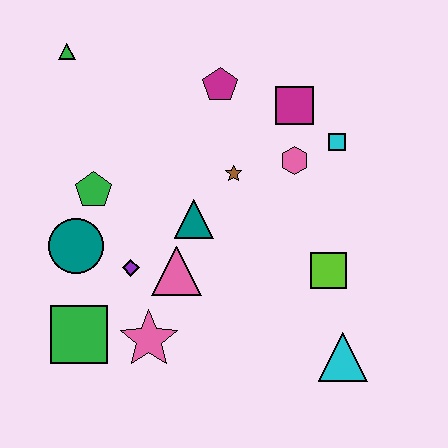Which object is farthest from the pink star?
The green triangle is farthest from the pink star.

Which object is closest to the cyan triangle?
The lime square is closest to the cyan triangle.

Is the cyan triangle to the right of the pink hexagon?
Yes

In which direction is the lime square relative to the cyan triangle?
The lime square is above the cyan triangle.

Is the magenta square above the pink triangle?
Yes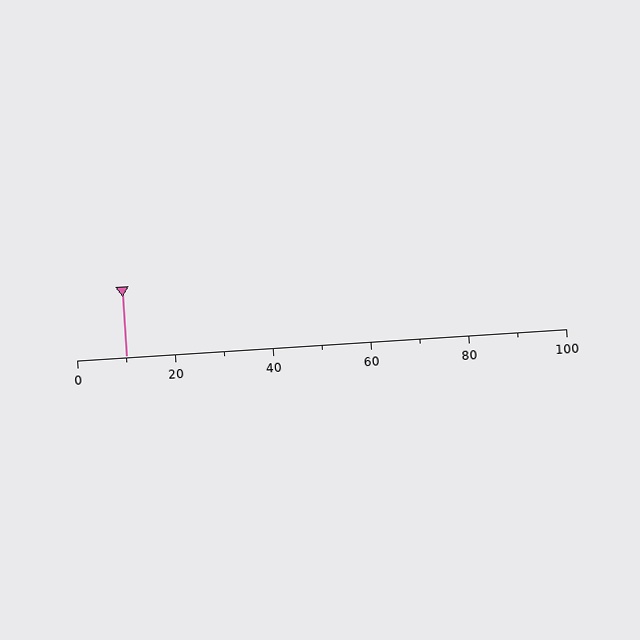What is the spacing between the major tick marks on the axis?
The major ticks are spaced 20 apart.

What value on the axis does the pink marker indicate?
The marker indicates approximately 10.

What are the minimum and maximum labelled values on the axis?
The axis runs from 0 to 100.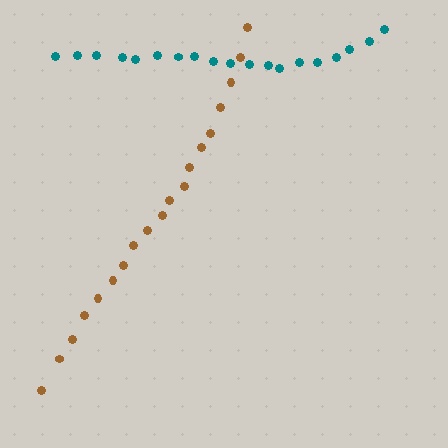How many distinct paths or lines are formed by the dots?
There are 2 distinct paths.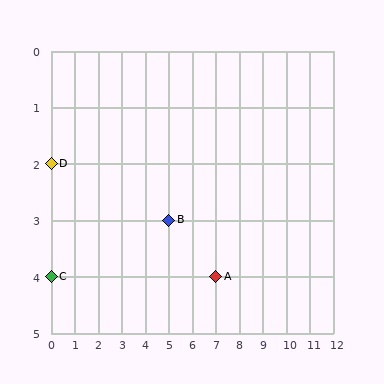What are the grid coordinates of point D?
Point D is at grid coordinates (0, 2).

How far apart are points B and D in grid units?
Points B and D are 5 columns and 1 row apart (about 5.1 grid units diagonally).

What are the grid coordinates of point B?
Point B is at grid coordinates (5, 3).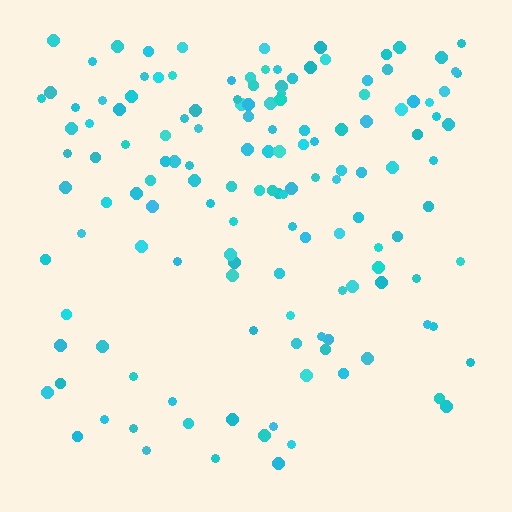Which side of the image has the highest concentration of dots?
The top.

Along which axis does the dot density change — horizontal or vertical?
Vertical.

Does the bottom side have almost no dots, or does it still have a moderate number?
Still a moderate number, just noticeably fewer than the top.